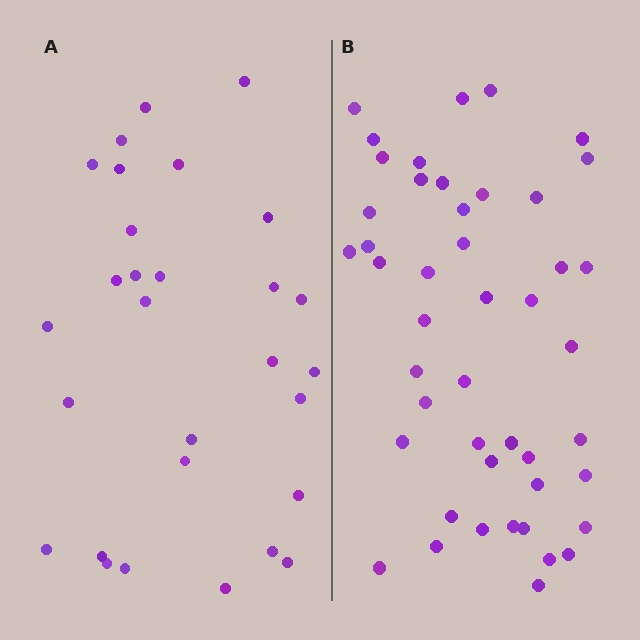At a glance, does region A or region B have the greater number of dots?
Region B (the right region) has more dots.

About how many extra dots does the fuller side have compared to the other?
Region B has approximately 15 more dots than region A.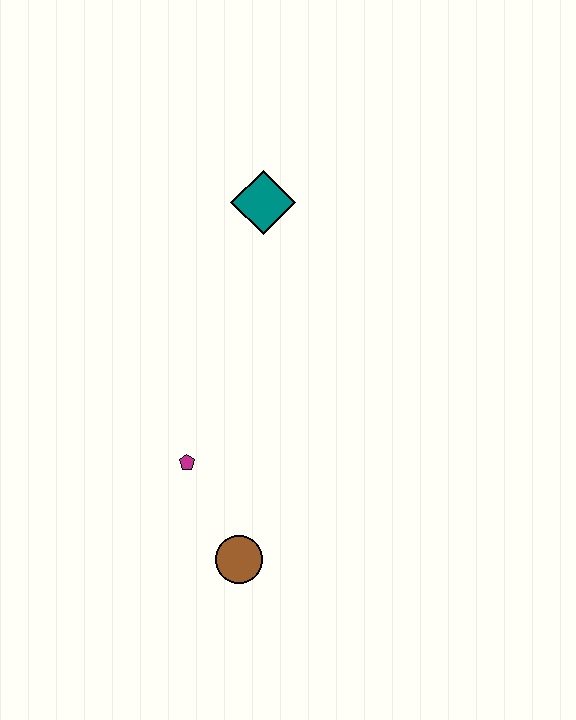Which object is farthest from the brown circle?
The teal diamond is farthest from the brown circle.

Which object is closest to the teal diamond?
The magenta pentagon is closest to the teal diamond.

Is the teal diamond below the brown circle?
No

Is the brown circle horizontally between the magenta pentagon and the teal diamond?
Yes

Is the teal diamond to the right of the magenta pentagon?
Yes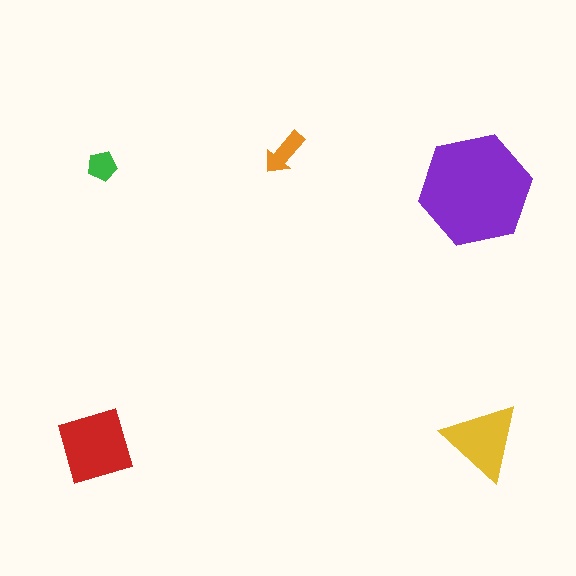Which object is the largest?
The purple hexagon.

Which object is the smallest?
The green pentagon.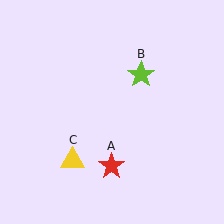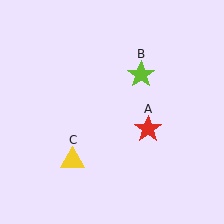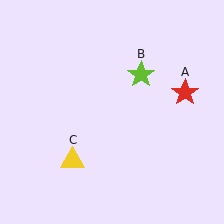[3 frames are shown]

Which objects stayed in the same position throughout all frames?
Lime star (object B) and yellow triangle (object C) remained stationary.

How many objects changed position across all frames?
1 object changed position: red star (object A).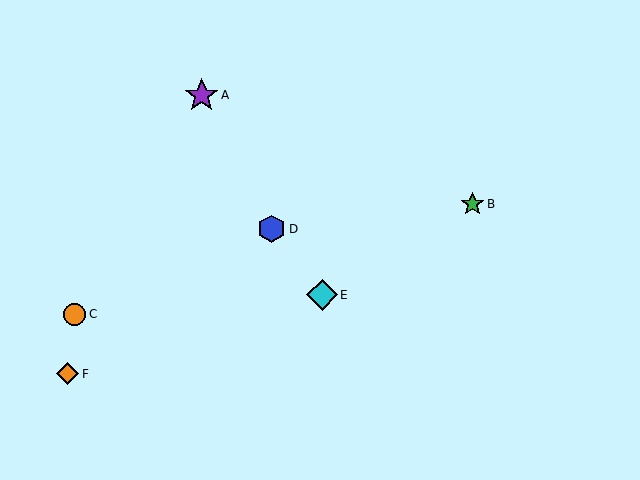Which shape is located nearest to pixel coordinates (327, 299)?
The cyan diamond (labeled E) at (322, 295) is nearest to that location.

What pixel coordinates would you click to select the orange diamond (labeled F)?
Click at (67, 374) to select the orange diamond F.